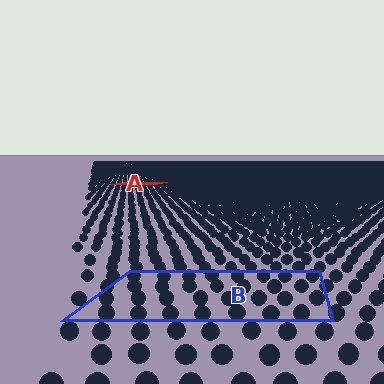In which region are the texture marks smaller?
The texture marks are smaller in region A, because it is farther away.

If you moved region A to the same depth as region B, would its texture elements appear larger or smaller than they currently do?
They would appear larger. At a closer depth, the same texture elements are projected at a bigger on-screen size.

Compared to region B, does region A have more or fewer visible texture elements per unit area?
Region A has more texture elements per unit area — they are packed more densely because it is farther away.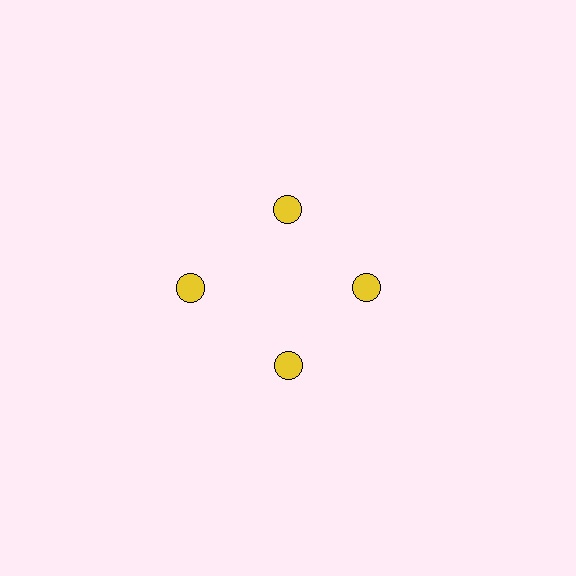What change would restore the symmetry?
The symmetry would be restored by moving it inward, back onto the ring so that all 4 circles sit at equal angles and equal distance from the center.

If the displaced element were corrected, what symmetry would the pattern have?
It would have 4-fold rotational symmetry — the pattern would map onto itself every 90 degrees.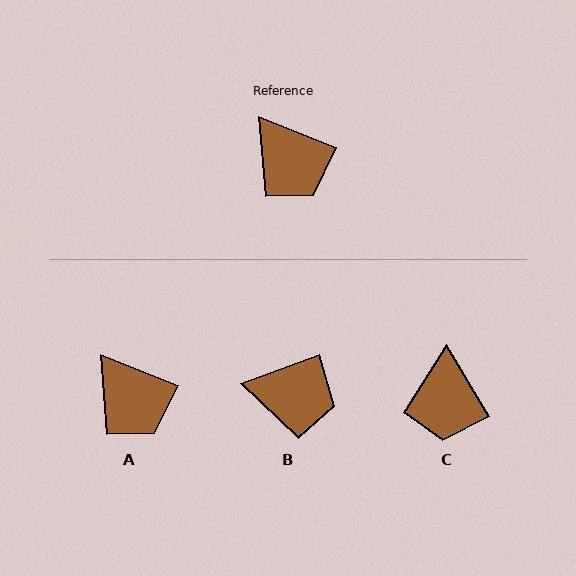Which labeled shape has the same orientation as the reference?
A.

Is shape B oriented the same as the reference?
No, it is off by about 41 degrees.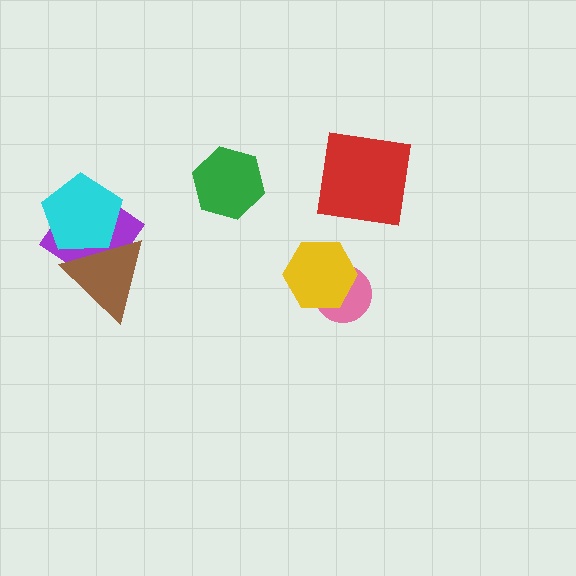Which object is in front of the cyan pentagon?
The brown triangle is in front of the cyan pentagon.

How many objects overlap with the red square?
0 objects overlap with the red square.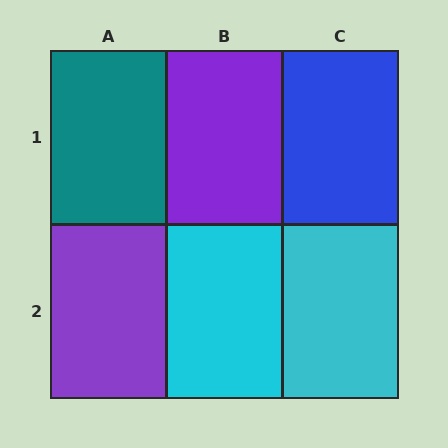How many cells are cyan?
2 cells are cyan.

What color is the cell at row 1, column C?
Blue.